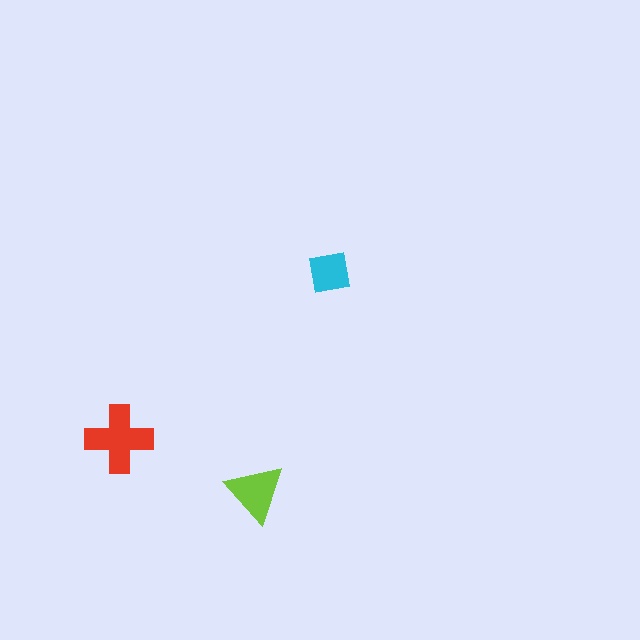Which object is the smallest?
The cyan square.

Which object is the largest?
The red cross.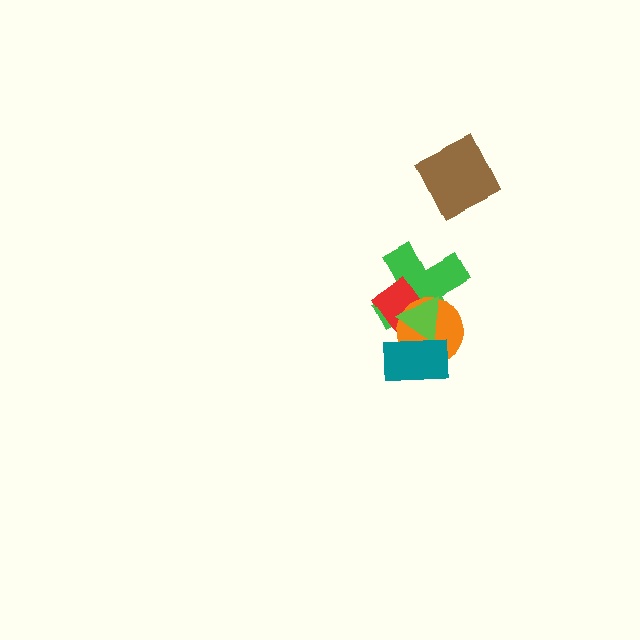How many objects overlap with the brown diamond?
0 objects overlap with the brown diamond.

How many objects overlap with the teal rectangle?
4 objects overlap with the teal rectangle.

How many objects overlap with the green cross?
4 objects overlap with the green cross.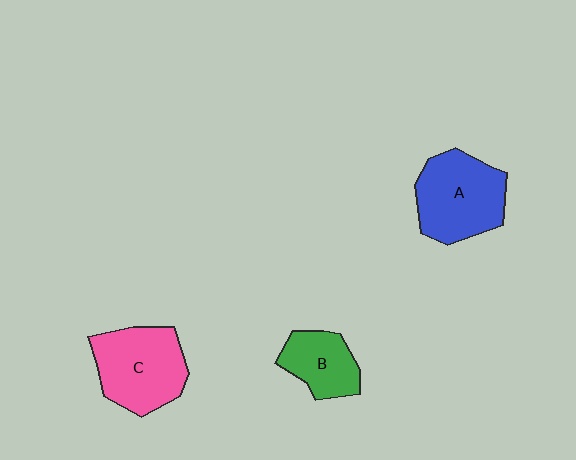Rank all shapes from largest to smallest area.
From largest to smallest: A (blue), C (pink), B (green).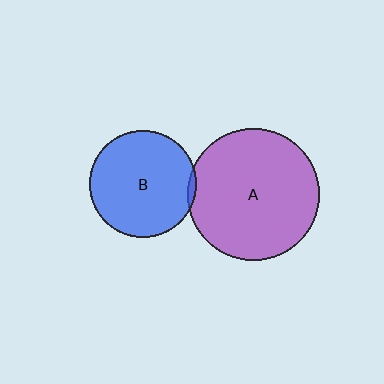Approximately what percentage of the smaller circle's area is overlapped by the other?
Approximately 5%.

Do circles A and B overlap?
Yes.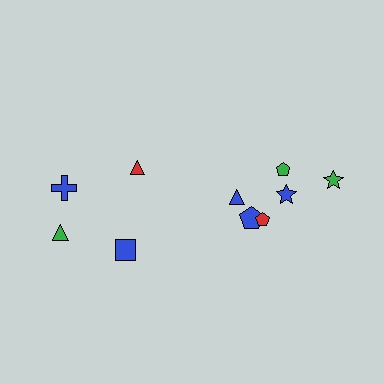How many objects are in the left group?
There are 4 objects.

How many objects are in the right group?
There are 6 objects.